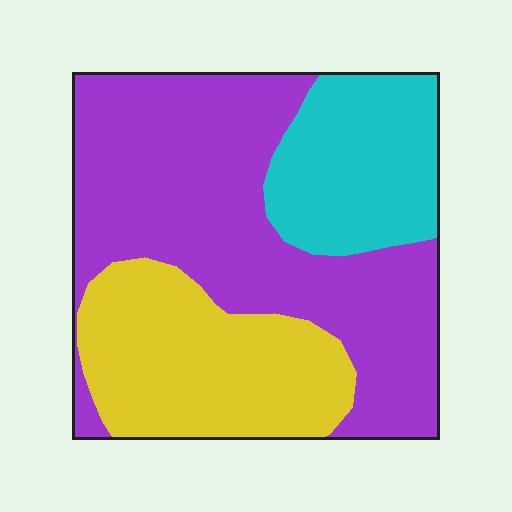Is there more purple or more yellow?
Purple.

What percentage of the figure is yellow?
Yellow takes up between a sixth and a third of the figure.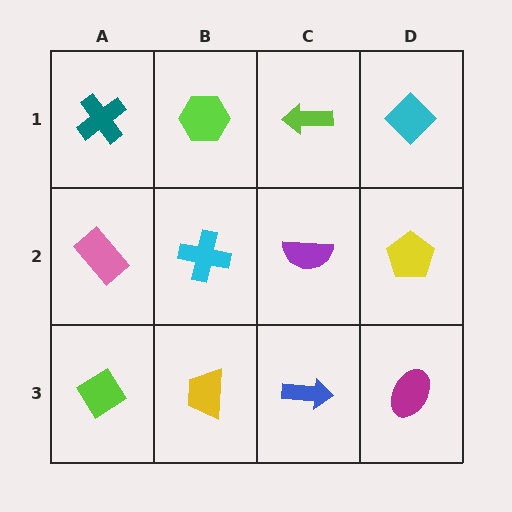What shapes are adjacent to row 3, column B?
A cyan cross (row 2, column B), a lime diamond (row 3, column A), a blue arrow (row 3, column C).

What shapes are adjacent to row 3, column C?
A purple semicircle (row 2, column C), a yellow trapezoid (row 3, column B), a magenta ellipse (row 3, column D).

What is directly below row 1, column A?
A pink rectangle.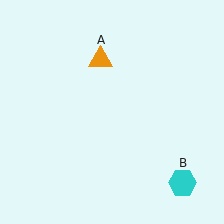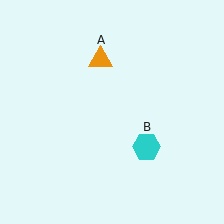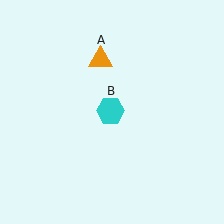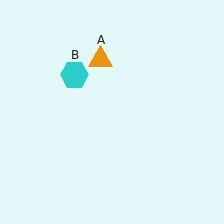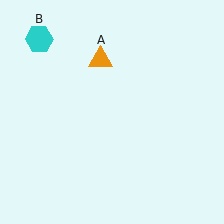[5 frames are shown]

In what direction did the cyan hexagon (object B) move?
The cyan hexagon (object B) moved up and to the left.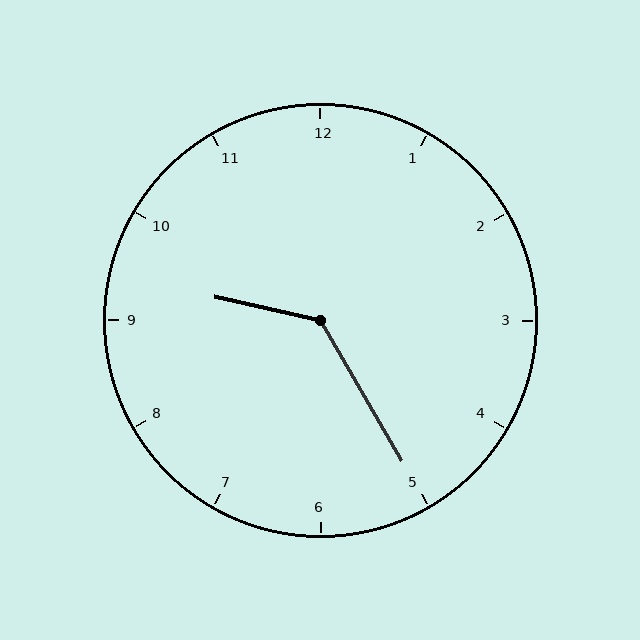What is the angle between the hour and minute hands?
Approximately 132 degrees.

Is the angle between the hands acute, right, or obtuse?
It is obtuse.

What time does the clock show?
9:25.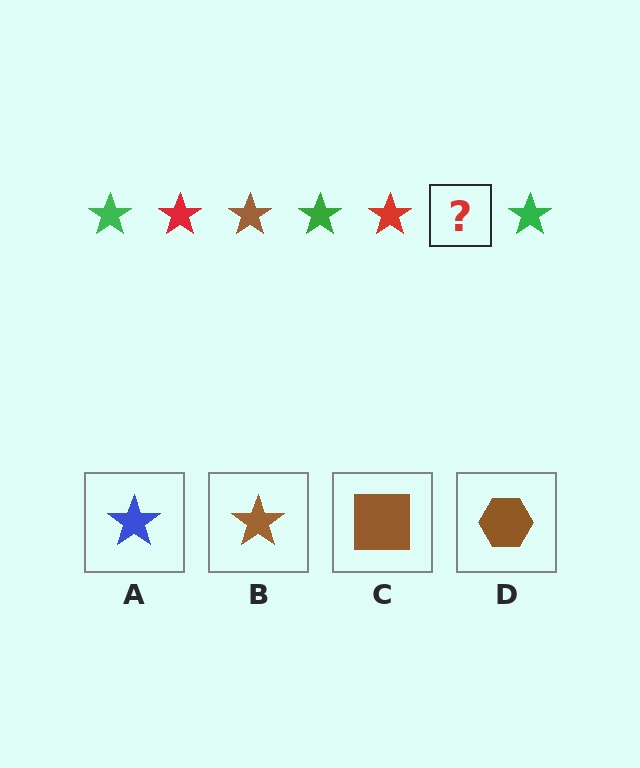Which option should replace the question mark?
Option B.